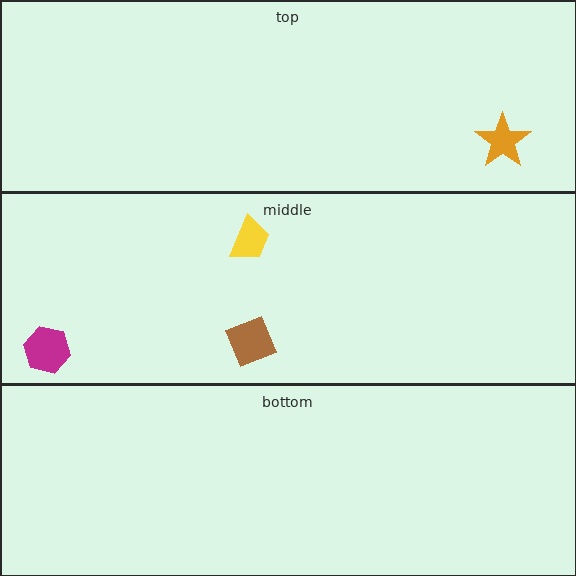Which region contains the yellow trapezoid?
The middle region.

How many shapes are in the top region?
1.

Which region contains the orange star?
The top region.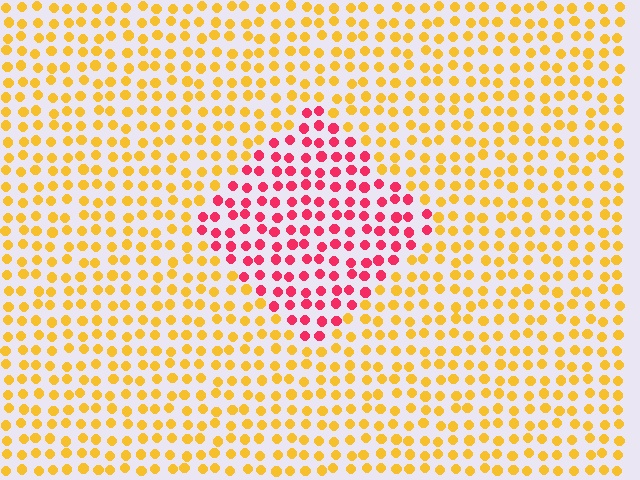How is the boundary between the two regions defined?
The boundary is defined purely by a slight shift in hue (about 61 degrees). Spacing, size, and orientation are identical on both sides.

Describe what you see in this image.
The image is filled with small yellow elements in a uniform arrangement. A diamond-shaped region is visible where the elements are tinted to a slightly different hue, forming a subtle color boundary.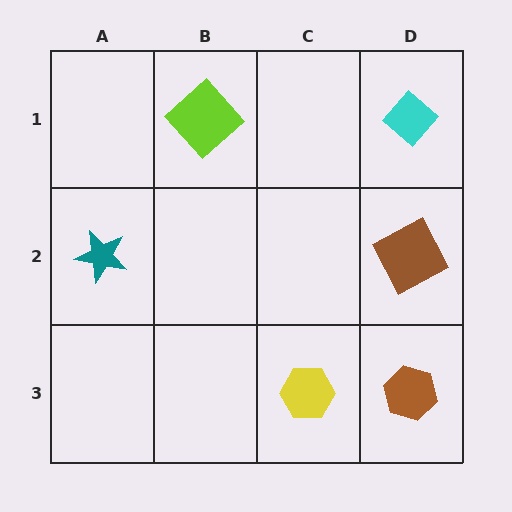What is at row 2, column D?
A brown square.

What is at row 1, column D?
A cyan diamond.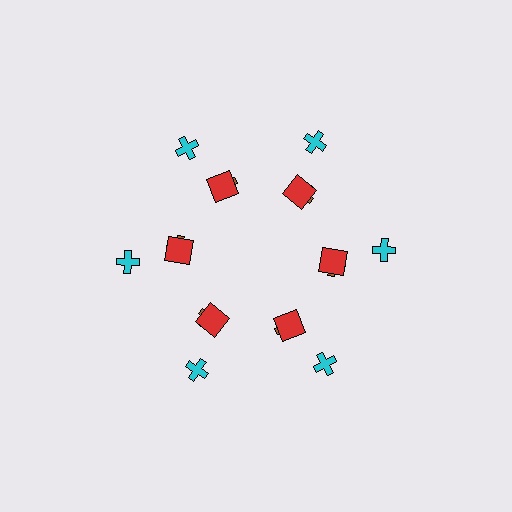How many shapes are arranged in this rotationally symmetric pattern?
There are 18 shapes, arranged in 6 groups of 3.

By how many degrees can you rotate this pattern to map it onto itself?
The pattern maps onto itself every 60 degrees of rotation.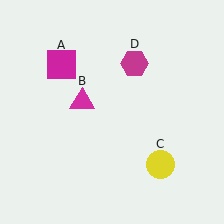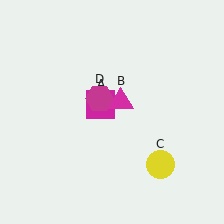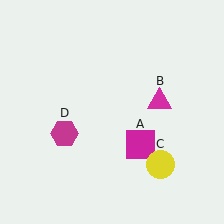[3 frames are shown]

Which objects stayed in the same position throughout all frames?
Yellow circle (object C) remained stationary.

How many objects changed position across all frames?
3 objects changed position: magenta square (object A), magenta triangle (object B), magenta hexagon (object D).